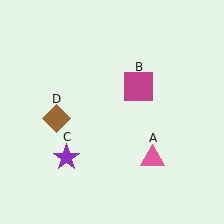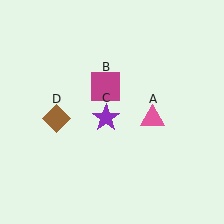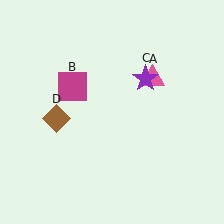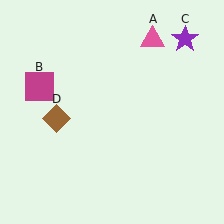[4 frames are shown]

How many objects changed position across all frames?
3 objects changed position: pink triangle (object A), magenta square (object B), purple star (object C).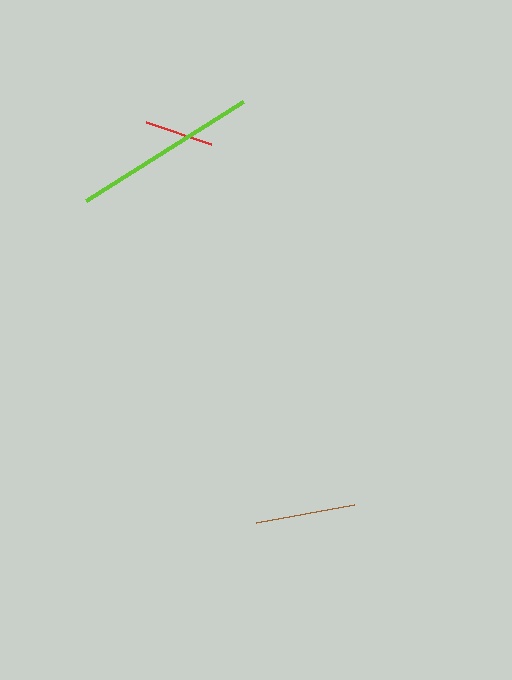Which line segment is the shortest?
The red line is the shortest at approximately 68 pixels.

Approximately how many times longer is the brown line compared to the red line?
The brown line is approximately 1.4 times the length of the red line.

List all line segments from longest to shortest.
From longest to shortest: lime, brown, red.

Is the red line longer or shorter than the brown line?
The brown line is longer than the red line.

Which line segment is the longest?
The lime line is the longest at approximately 186 pixels.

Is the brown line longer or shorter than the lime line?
The lime line is longer than the brown line.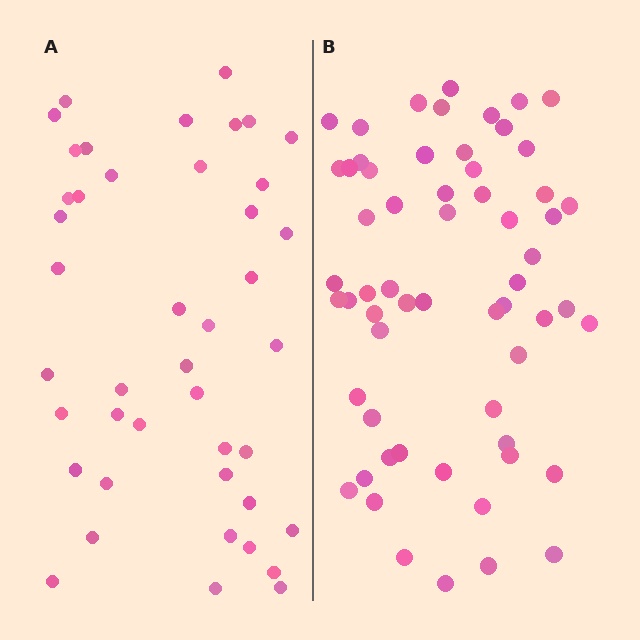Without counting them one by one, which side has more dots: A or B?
Region B (the right region) has more dots.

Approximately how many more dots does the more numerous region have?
Region B has approximately 15 more dots than region A.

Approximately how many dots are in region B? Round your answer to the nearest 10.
About 60 dots.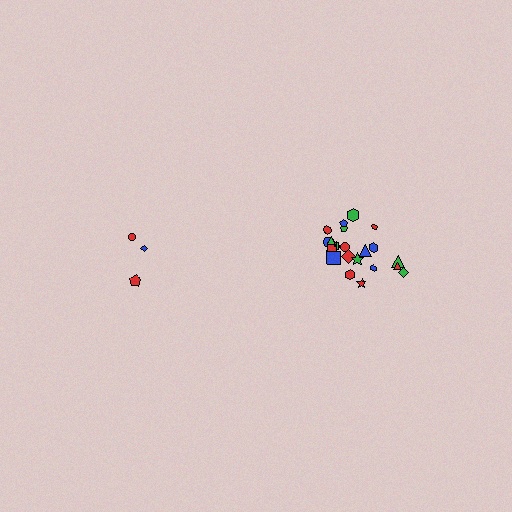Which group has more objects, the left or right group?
The right group.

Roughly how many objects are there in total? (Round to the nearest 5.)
Roughly 25 objects in total.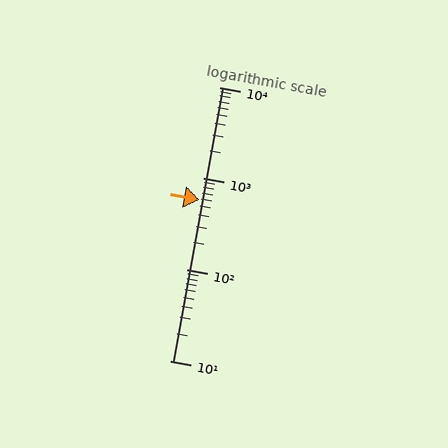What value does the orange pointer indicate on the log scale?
The pointer indicates approximately 580.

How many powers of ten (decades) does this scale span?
The scale spans 3 decades, from 10 to 10000.